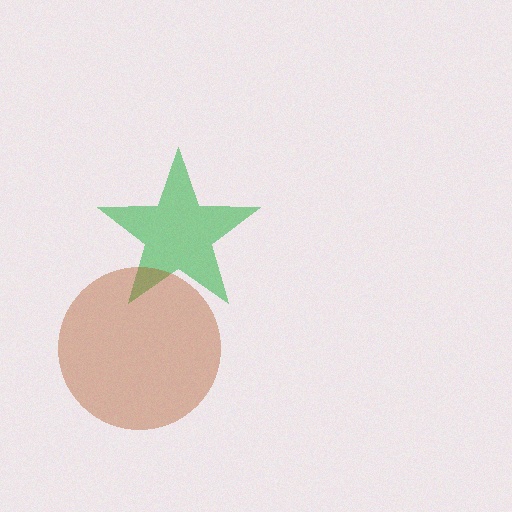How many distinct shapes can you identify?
There are 2 distinct shapes: a green star, a brown circle.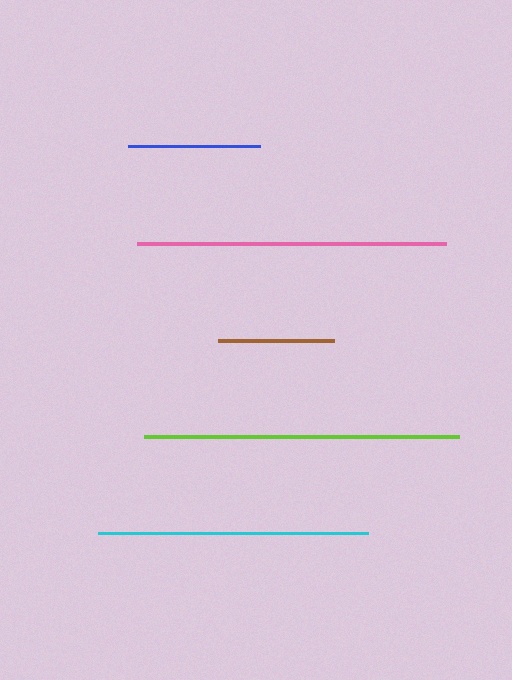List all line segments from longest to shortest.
From longest to shortest: lime, pink, cyan, blue, brown.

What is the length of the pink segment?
The pink segment is approximately 310 pixels long.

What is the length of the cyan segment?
The cyan segment is approximately 270 pixels long.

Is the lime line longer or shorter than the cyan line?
The lime line is longer than the cyan line.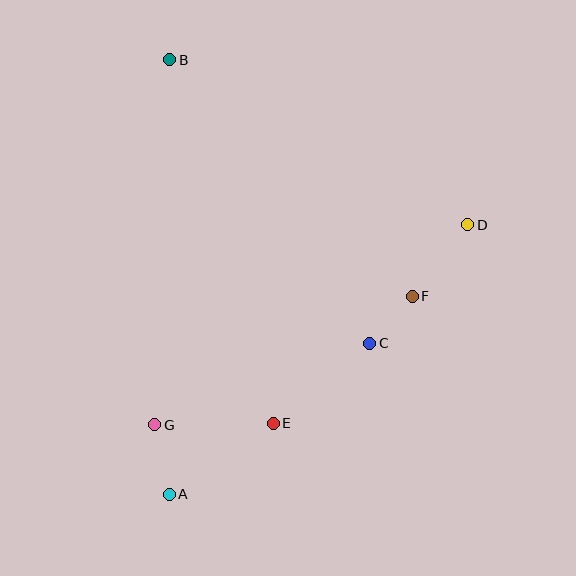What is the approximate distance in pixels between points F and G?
The distance between F and G is approximately 288 pixels.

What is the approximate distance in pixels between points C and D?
The distance between C and D is approximately 154 pixels.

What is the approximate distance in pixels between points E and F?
The distance between E and F is approximately 189 pixels.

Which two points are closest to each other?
Points C and F are closest to each other.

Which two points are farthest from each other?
Points A and B are farthest from each other.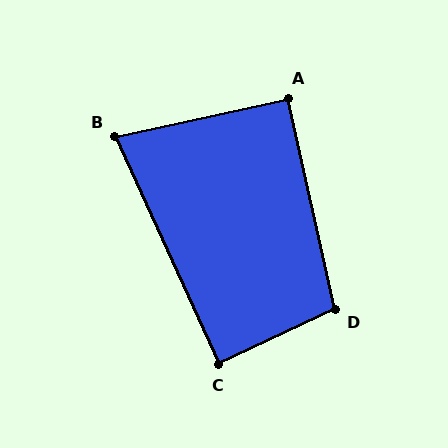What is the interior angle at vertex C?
Approximately 89 degrees (approximately right).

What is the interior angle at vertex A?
Approximately 91 degrees (approximately right).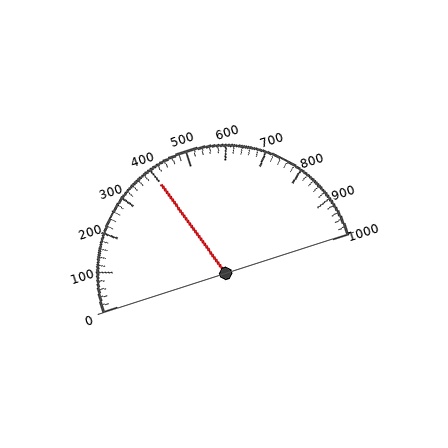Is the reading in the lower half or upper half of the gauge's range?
The reading is in the lower half of the range (0 to 1000).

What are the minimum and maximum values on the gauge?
The gauge ranges from 0 to 1000.